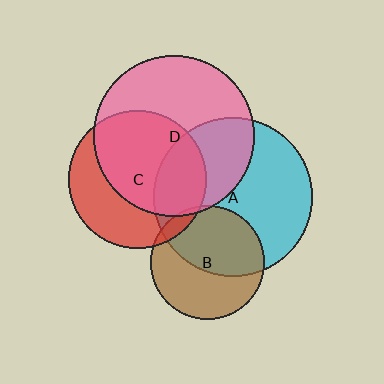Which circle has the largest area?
Circle D (pink).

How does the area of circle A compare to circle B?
Approximately 1.9 times.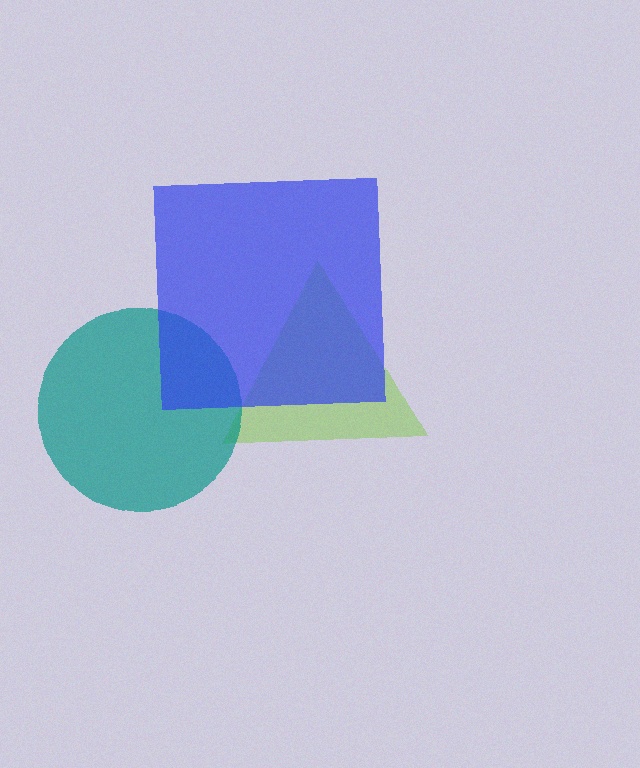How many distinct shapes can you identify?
There are 3 distinct shapes: a lime triangle, a teal circle, a blue square.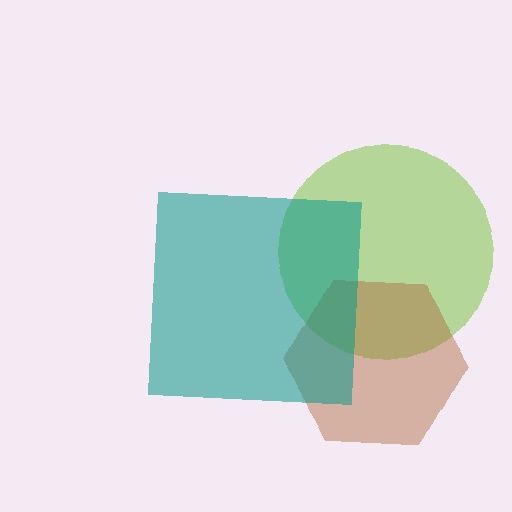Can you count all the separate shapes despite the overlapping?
Yes, there are 3 separate shapes.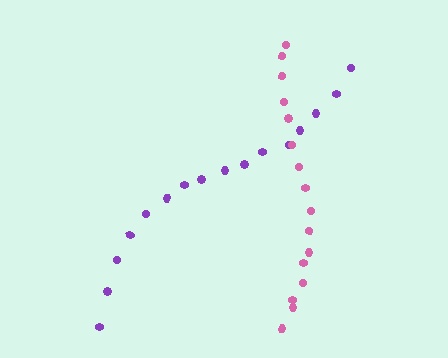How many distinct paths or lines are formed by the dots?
There are 2 distinct paths.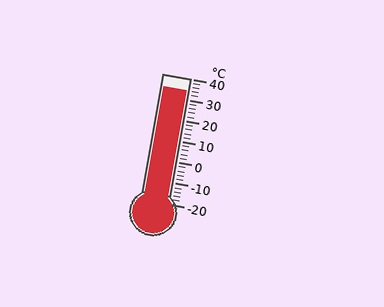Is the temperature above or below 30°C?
The temperature is above 30°C.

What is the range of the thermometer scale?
The thermometer scale ranges from -20°C to 40°C.